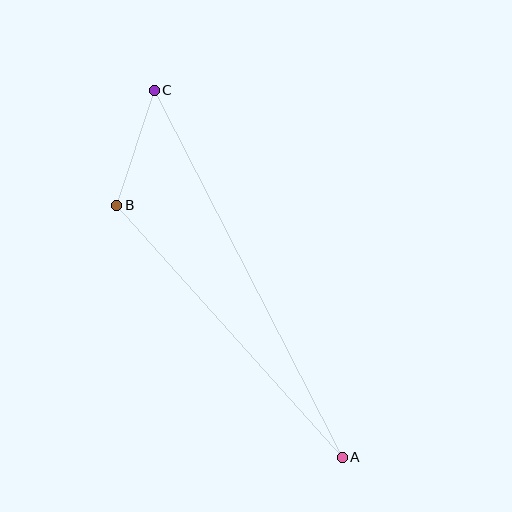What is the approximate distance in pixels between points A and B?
The distance between A and B is approximately 338 pixels.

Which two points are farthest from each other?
Points A and C are farthest from each other.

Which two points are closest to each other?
Points B and C are closest to each other.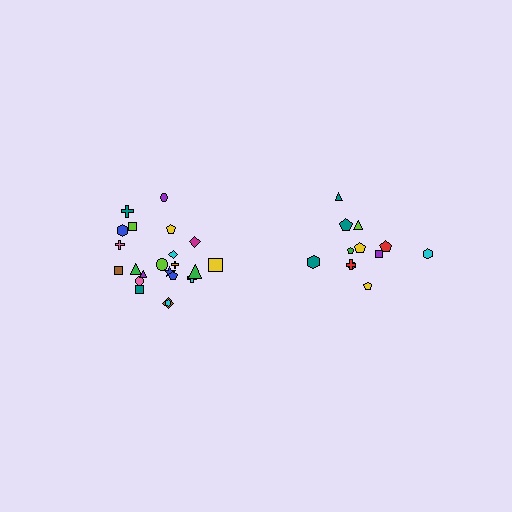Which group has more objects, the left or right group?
The left group.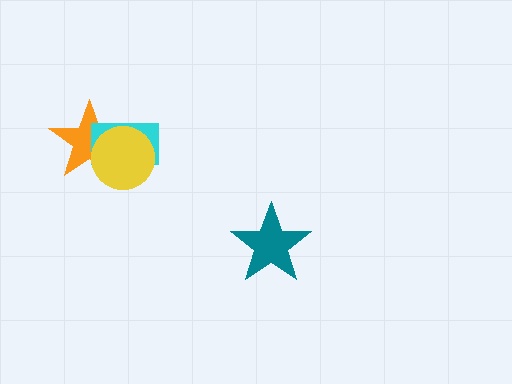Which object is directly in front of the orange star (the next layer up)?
The cyan rectangle is directly in front of the orange star.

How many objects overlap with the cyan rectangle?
2 objects overlap with the cyan rectangle.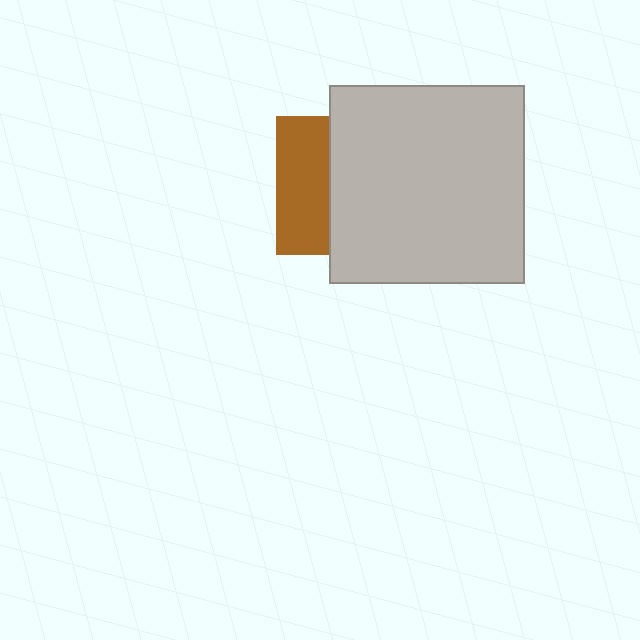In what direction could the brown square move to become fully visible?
The brown square could move left. That would shift it out from behind the light gray rectangle entirely.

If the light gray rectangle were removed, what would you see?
You would see the complete brown square.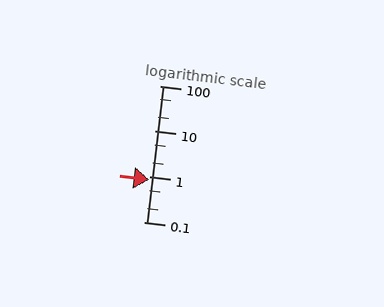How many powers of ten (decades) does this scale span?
The scale spans 3 decades, from 0.1 to 100.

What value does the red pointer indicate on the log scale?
The pointer indicates approximately 0.85.